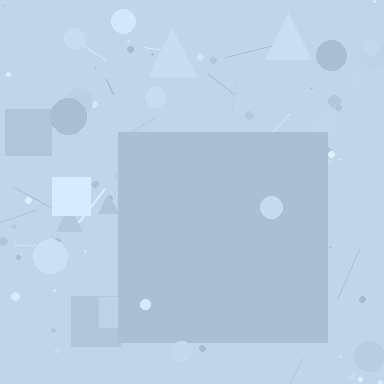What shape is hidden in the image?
A square is hidden in the image.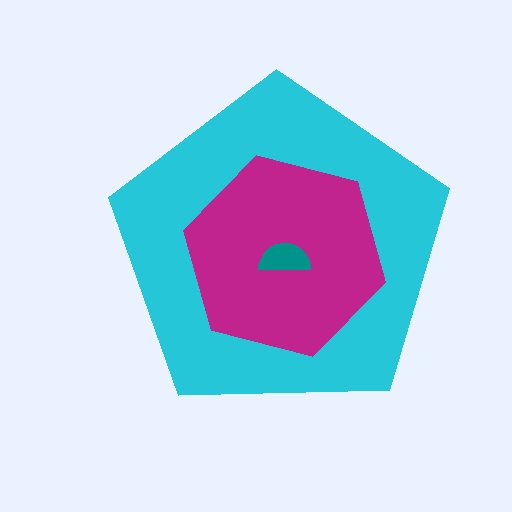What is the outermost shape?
The cyan pentagon.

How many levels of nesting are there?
3.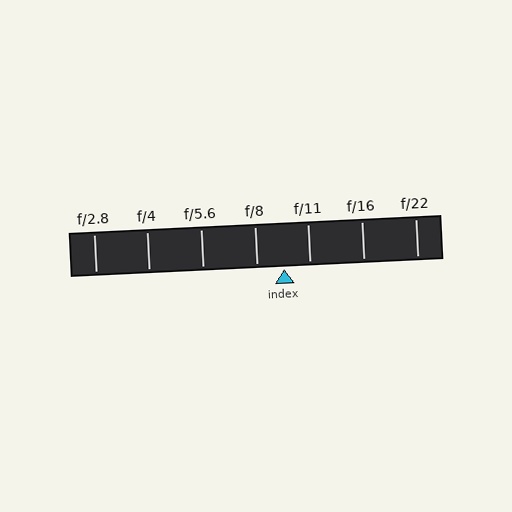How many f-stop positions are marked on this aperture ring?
There are 7 f-stop positions marked.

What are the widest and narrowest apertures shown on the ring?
The widest aperture shown is f/2.8 and the narrowest is f/22.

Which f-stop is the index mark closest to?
The index mark is closest to f/11.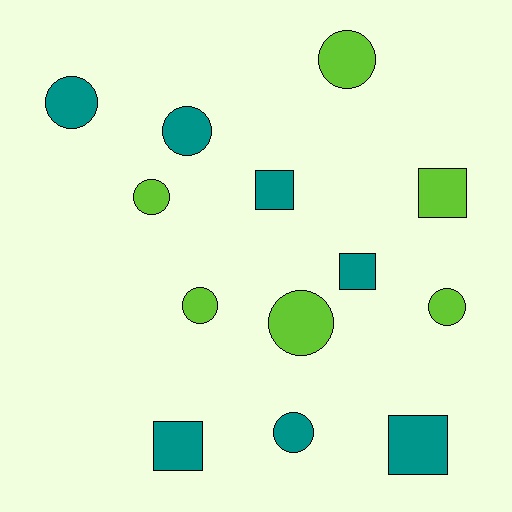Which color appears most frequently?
Teal, with 7 objects.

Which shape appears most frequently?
Circle, with 8 objects.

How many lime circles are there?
There are 5 lime circles.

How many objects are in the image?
There are 13 objects.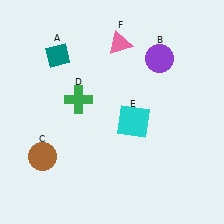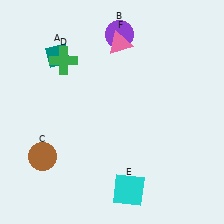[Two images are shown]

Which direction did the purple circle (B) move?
The purple circle (B) moved left.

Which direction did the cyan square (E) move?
The cyan square (E) moved down.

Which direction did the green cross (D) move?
The green cross (D) moved up.